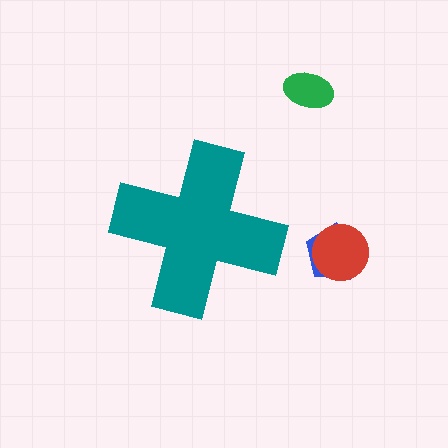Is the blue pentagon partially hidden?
No, the blue pentagon is fully visible.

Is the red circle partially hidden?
No, the red circle is fully visible.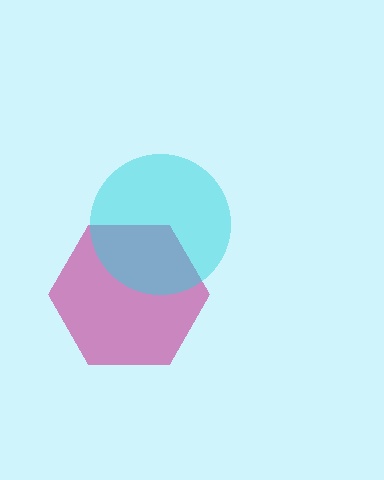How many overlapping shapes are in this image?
There are 2 overlapping shapes in the image.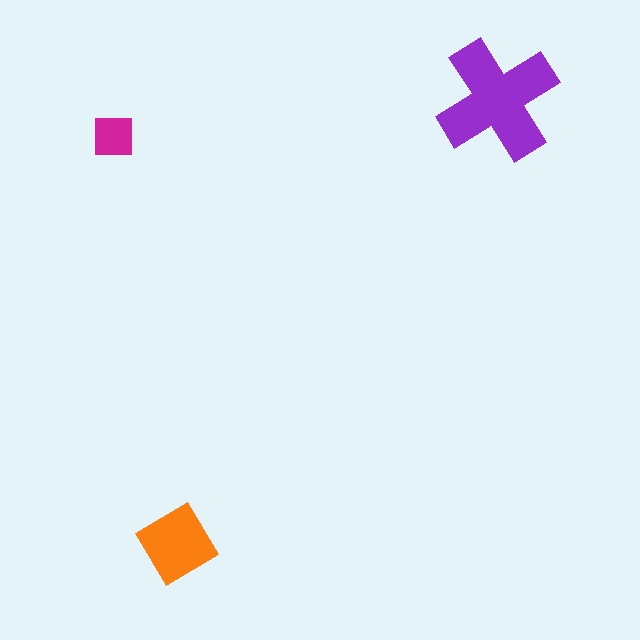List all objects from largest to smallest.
The purple cross, the orange diamond, the magenta square.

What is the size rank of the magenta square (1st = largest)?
3rd.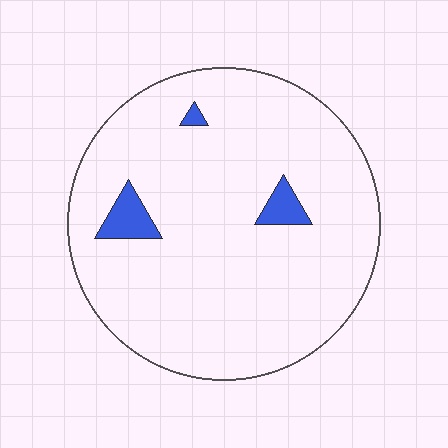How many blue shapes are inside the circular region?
3.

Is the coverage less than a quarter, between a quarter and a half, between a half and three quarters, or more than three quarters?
Less than a quarter.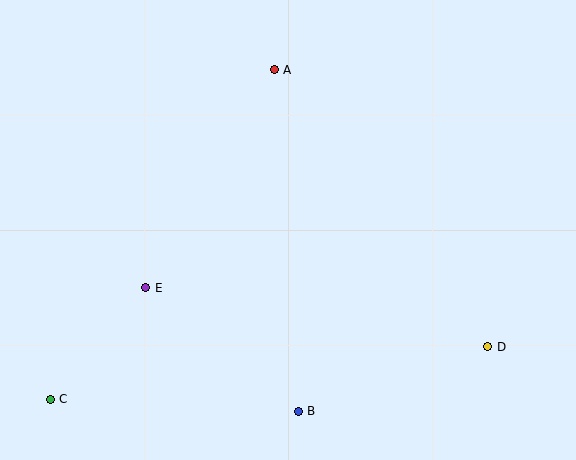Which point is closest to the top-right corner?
Point A is closest to the top-right corner.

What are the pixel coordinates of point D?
Point D is at (488, 347).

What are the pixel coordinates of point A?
Point A is at (274, 70).